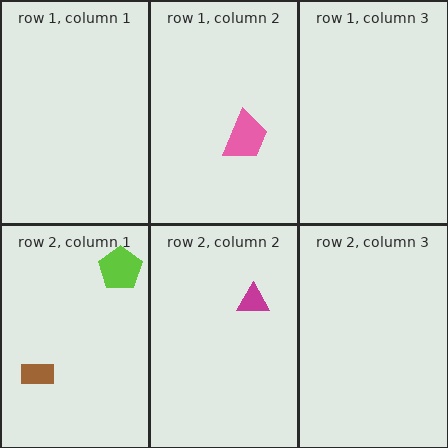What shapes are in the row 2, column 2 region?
The magenta triangle.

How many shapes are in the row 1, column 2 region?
1.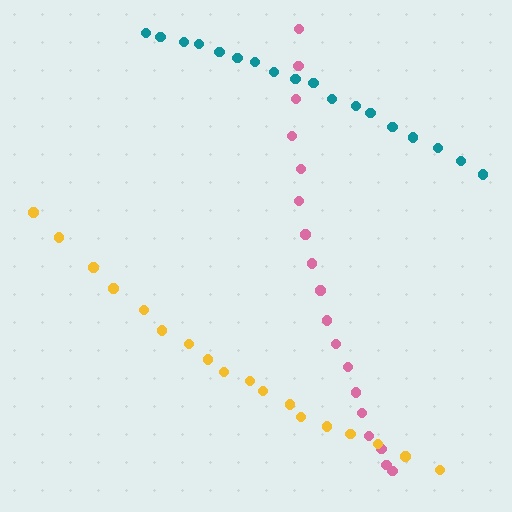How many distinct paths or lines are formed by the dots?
There are 3 distinct paths.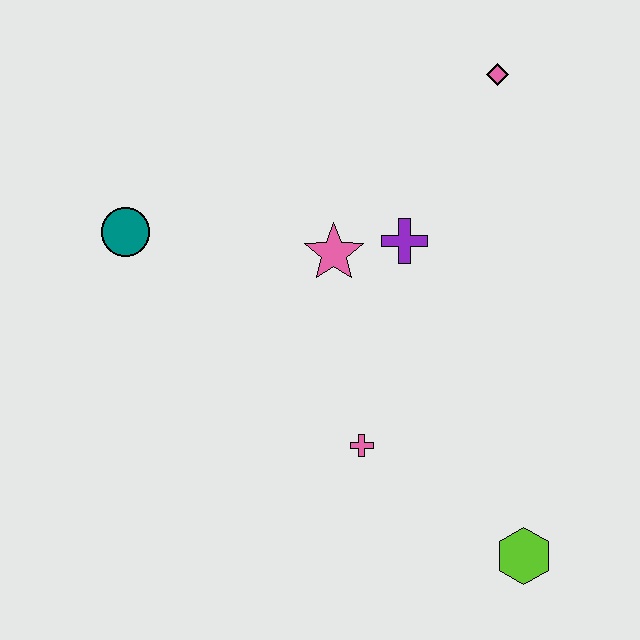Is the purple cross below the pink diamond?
Yes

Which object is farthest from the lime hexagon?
The teal circle is farthest from the lime hexagon.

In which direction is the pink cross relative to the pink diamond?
The pink cross is below the pink diamond.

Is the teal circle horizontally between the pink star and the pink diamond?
No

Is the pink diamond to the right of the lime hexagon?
No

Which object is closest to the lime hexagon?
The pink cross is closest to the lime hexagon.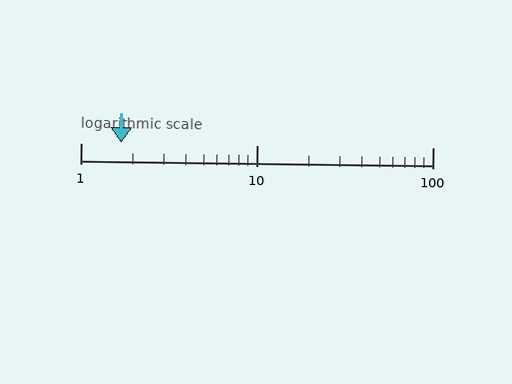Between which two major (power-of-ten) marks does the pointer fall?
The pointer is between 1 and 10.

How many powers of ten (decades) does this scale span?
The scale spans 2 decades, from 1 to 100.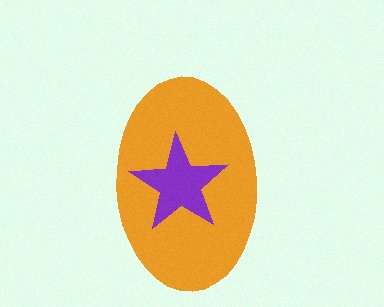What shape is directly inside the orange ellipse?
The purple star.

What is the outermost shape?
The orange ellipse.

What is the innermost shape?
The purple star.